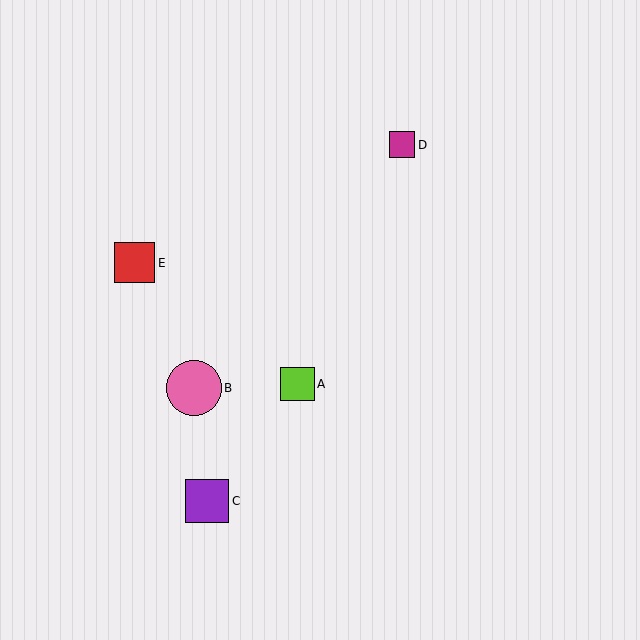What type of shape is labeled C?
Shape C is a purple square.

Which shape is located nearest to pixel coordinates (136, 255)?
The red square (labeled E) at (135, 263) is nearest to that location.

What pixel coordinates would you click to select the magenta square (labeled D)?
Click at (402, 145) to select the magenta square D.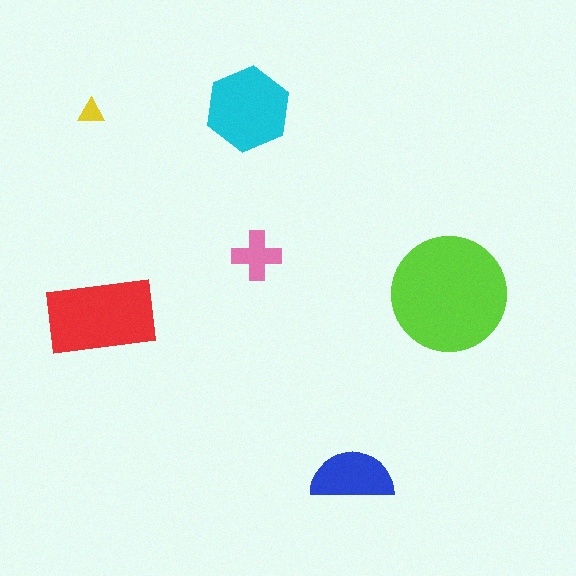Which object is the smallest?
The yellow triangle.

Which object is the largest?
The lime circle.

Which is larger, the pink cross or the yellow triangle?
The pink cross.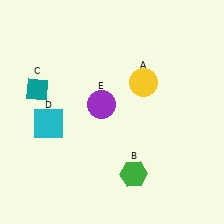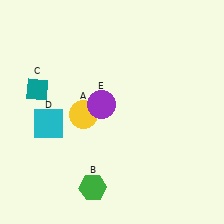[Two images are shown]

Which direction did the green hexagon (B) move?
The green hexagon (B) moved left.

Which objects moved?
The objects that moved are: the yellow circle (A), the green hexagon (B).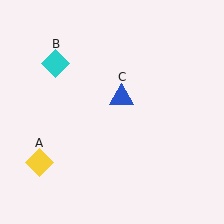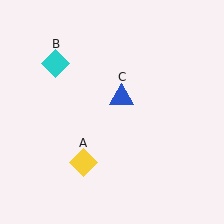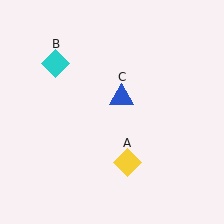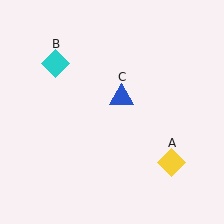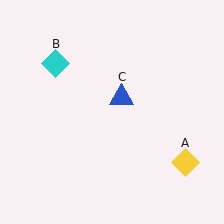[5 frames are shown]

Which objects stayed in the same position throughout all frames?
Cyan diamond (object B) and blue triangle (object C) remained stationary.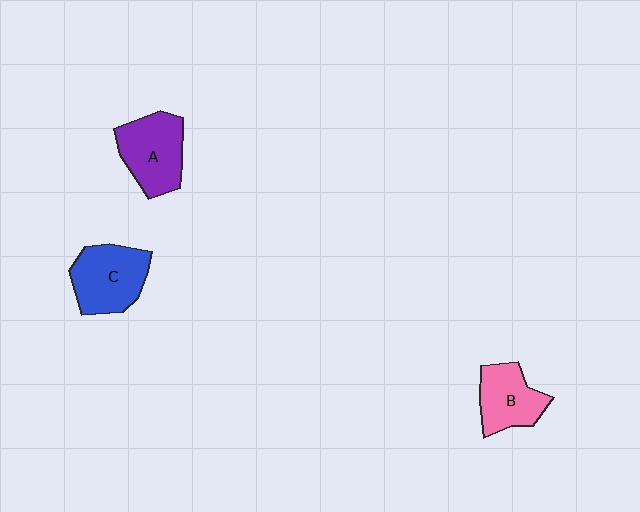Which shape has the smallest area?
Shape B (pink).